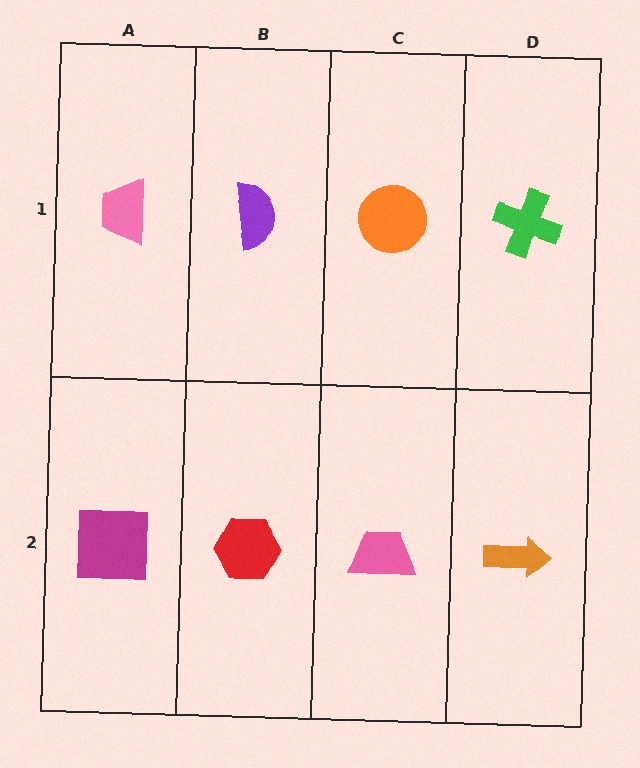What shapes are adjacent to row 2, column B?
A purple semicircle (row 1, column B), a magenta square (row 2, column A), a pink trapezoid (row 2, column C).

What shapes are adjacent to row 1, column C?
A pink trapezoid (row 2, column C), a purple semicircle (row 1, column B), a green cross (row 1, column D).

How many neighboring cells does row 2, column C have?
3.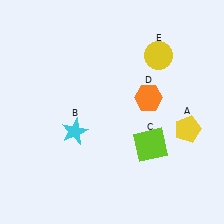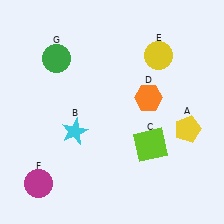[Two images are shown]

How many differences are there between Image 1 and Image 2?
There are 2 differences between the two images.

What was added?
A magenta circle (F), a green circle (G) were added in Image 2.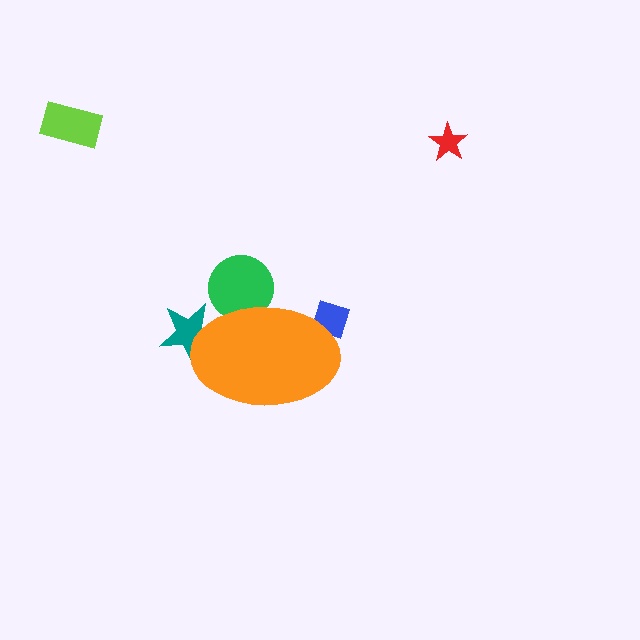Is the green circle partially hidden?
Yes, the green circle is partially hidden behind the orange ellipse.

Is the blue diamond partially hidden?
Yes, the blue diamond is partially hidden behind the orange ellipse.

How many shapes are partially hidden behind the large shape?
3 shapes are partially hidden.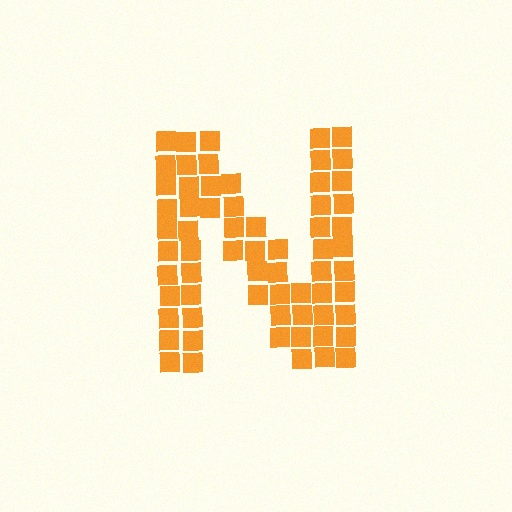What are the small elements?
The small elements are squares.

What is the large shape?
The large shape is the letter N.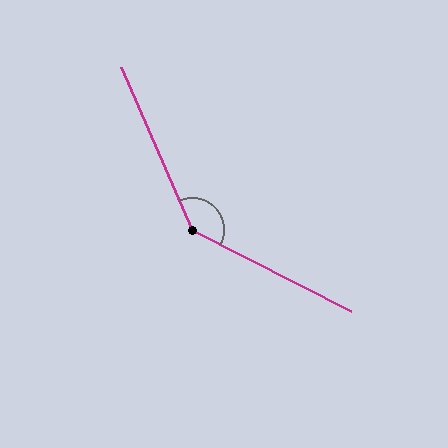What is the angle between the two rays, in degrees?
Approximately 141 degrees.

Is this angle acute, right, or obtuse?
It is obtuse.